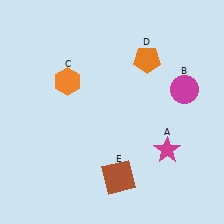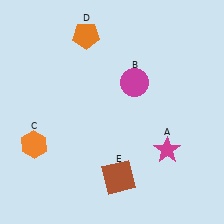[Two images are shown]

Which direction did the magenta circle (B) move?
The magenta circle (B) moved left.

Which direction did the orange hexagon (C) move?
The orange hexagon (C) moved down.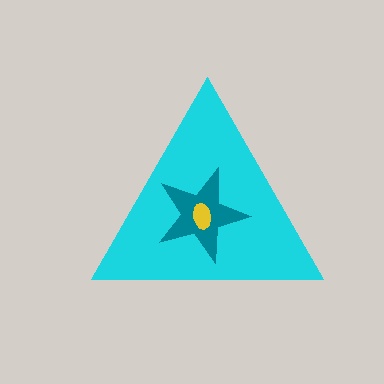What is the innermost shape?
The yellow ellipse.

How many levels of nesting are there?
3.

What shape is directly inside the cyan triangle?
The teal star.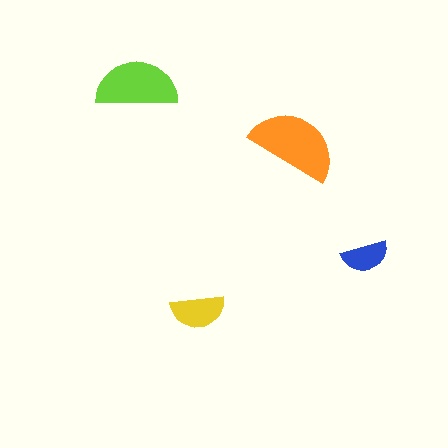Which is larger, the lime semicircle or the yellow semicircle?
The lime one.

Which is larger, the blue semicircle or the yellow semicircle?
The yellow one.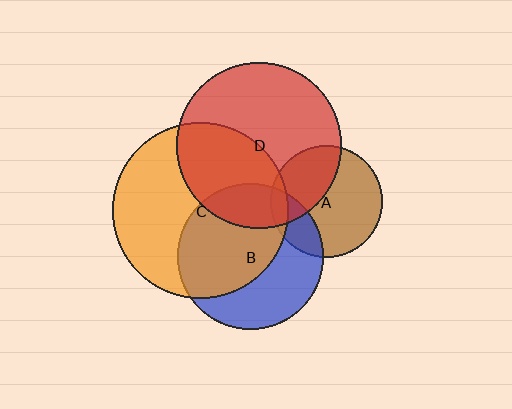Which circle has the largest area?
Circle C (orange).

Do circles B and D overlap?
Yes.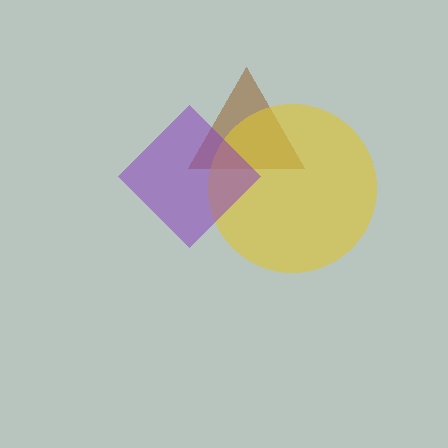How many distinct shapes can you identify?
There are 3 distinct shapes: a brown triangle, a yellow circle, a purple diamond.